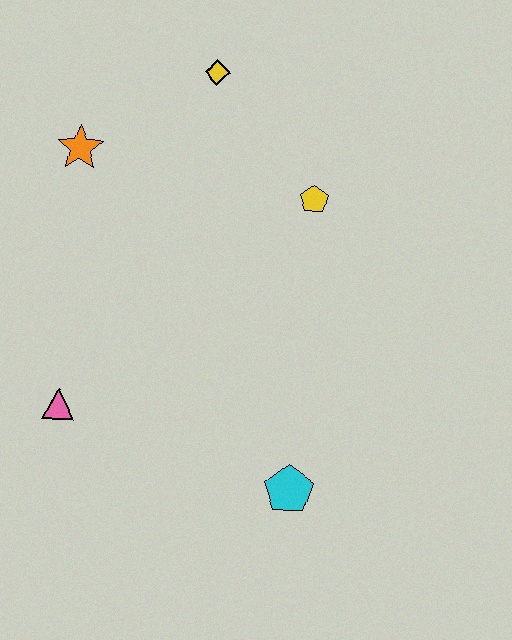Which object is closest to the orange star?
The yellow diamond is closest to the orange star.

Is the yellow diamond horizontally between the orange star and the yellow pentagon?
Yes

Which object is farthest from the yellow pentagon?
The pink triangle is farthest from the yellow pentagon.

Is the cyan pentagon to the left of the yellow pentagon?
Yes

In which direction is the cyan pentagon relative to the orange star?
The cyan pentagon is below the orange star.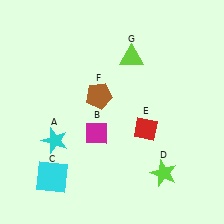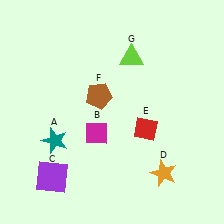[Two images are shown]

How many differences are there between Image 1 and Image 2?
There are 3 differences between the two images.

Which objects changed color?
A changed from cyan to teal. C changed from cyan to purple. D changed from lime to orange.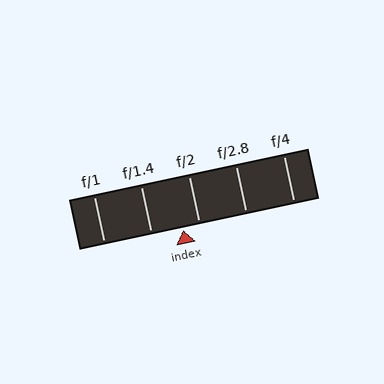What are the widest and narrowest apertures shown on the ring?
The widest aperture shown is f/1 and the narrowest is f/4.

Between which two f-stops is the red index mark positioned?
The index mark is between f/1.4 and f/2.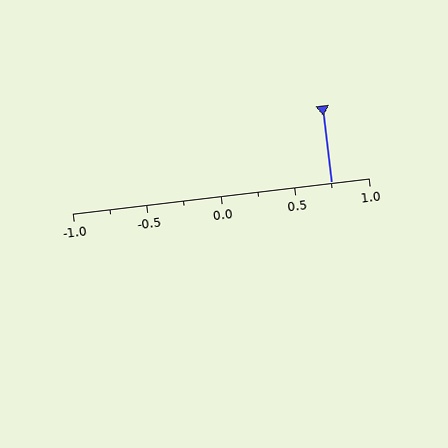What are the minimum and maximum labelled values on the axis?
The axis runs from -1.0 to 1.0.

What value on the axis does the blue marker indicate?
The marker indicates approximately 0.75.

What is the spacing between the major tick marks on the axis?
The major ticks are spaced 0.5 apart.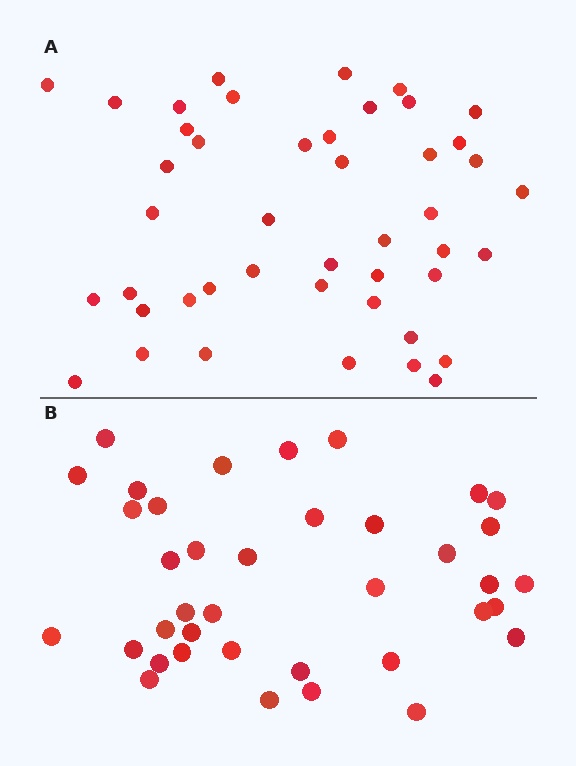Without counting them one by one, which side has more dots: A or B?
Region A (the top region) has more dots.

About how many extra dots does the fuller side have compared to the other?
Region A has roughly 8 or so more dots than region B.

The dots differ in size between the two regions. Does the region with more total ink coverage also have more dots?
No. Region B has more total ink coverage because its dots are larger, but region A actually contains more individual dots. Total area can be misleading — the number of items is what matters here.